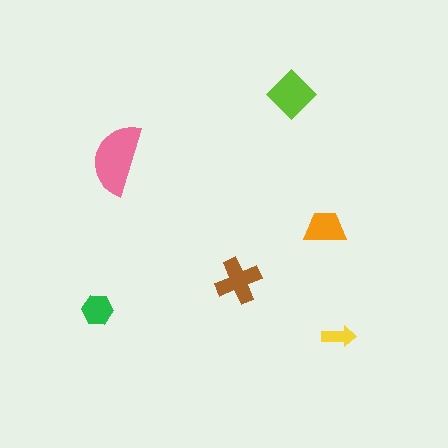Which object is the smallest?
The yellow arrow.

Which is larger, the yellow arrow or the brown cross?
The brown cross.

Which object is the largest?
The pink semicircle.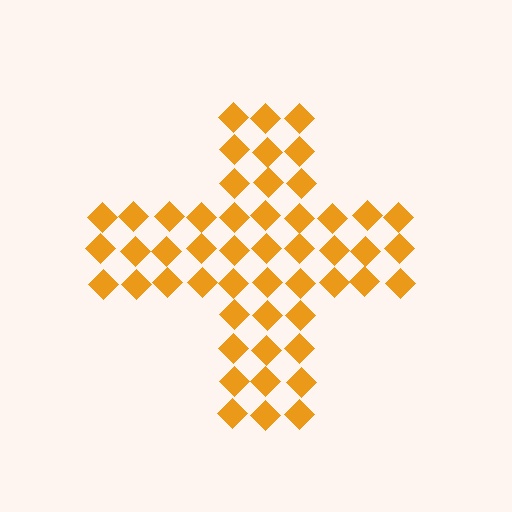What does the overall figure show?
The overall figure shows a cross.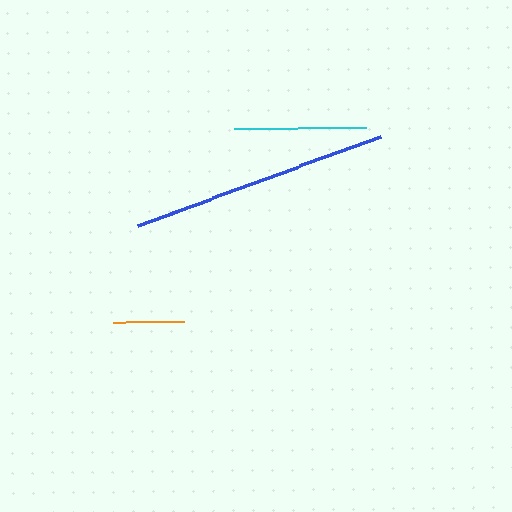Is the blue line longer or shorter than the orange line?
The blue line is longer than the orange line.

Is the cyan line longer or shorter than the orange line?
The cyan line is longer than the orange line.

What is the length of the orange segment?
The orange segment is approximately 71 pixels long.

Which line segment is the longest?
The blue line is the longest at approximately 259 pixels.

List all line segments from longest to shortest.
From longest to shortest: blue, cyan, orange.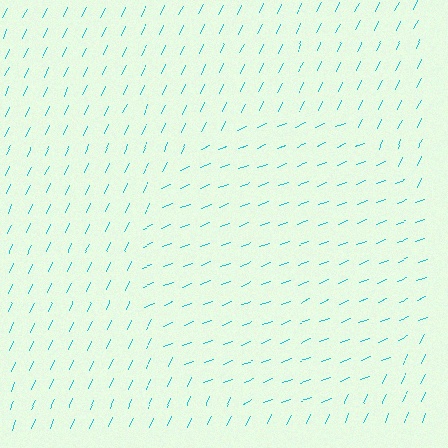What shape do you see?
I see a circle.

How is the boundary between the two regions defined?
The boundary is defined purely by a change in line orientation (approximately 45 degrees difference). All lines are the same color and thickness.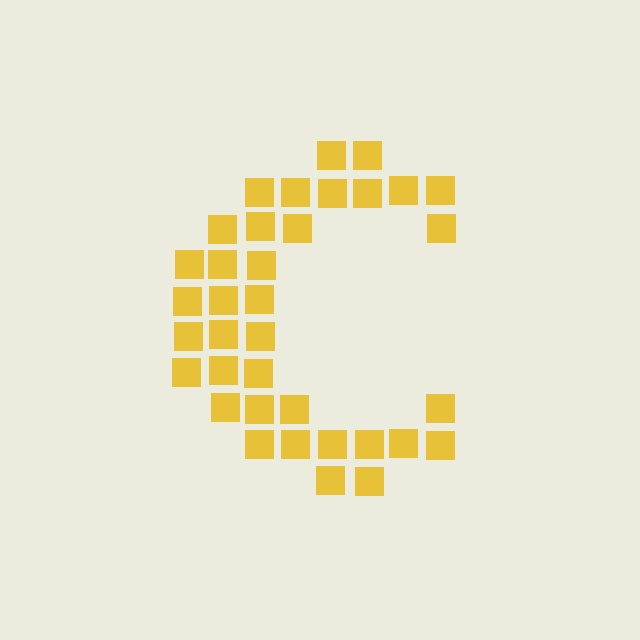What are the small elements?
The small elements are squares.